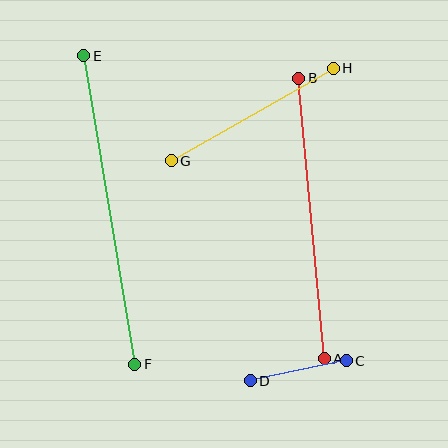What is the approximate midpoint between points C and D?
The midpoint is at approximately (298, 371) pixels.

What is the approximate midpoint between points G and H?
The midpoint is at approximately (252, 115) pixels.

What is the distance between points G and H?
The distance is approximately 187 pixels.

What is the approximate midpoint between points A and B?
The midpoint is at approximately (311, 219) pixels.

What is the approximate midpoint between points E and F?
The midpoint is at approximately (109, 210) pixels.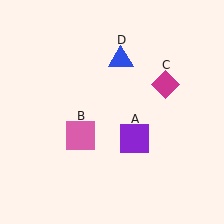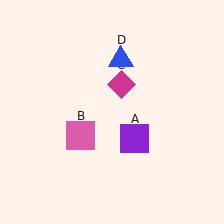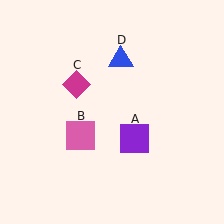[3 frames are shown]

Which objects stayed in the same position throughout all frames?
Purple square (object A) and pink square (object B) and blue triangle (object D) remained stationary.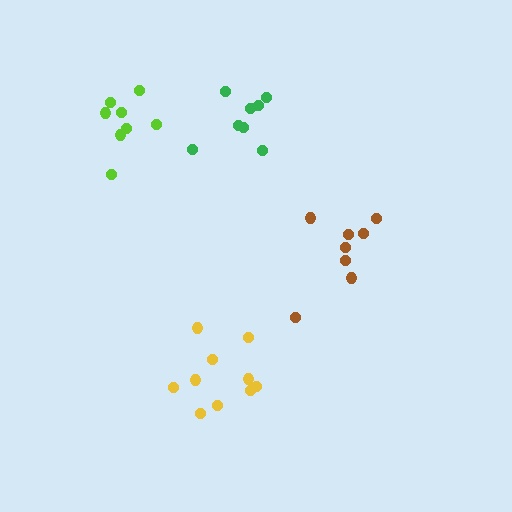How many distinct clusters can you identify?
There are 4 distinct clusters.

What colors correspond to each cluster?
The clusters are colored: yellow, green, lime, brown.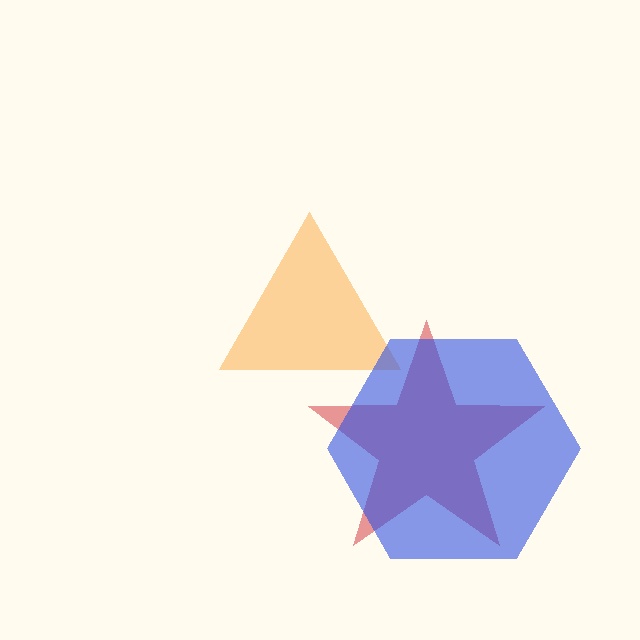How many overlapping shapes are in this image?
There are 3 overlapping shapes in the image.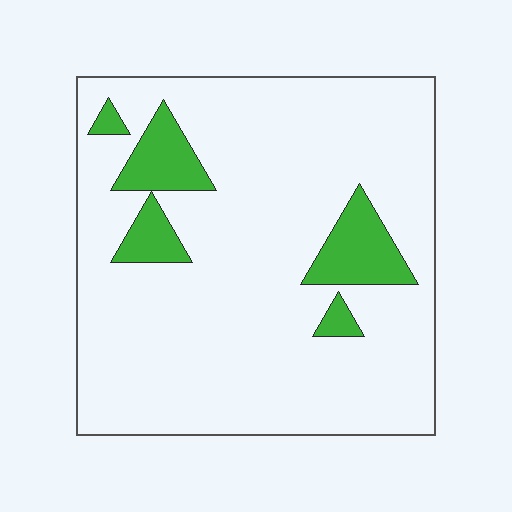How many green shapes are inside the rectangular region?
5.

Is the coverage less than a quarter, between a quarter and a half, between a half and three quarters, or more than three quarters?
Less than a quarter.